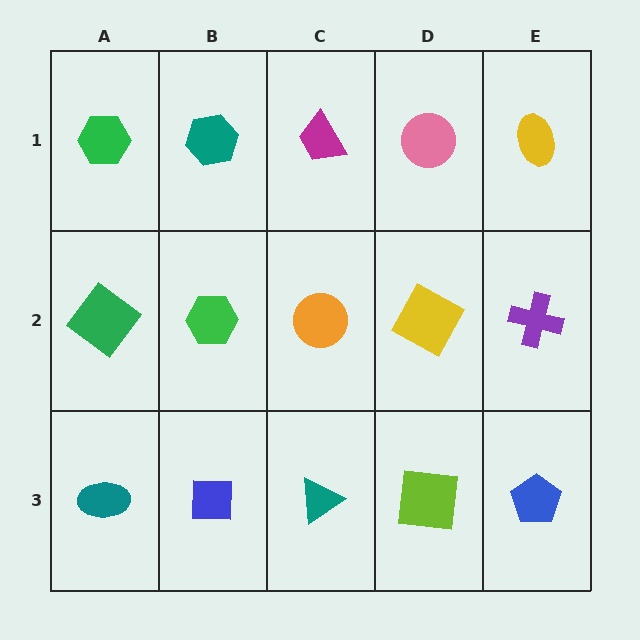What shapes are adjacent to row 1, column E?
A purple cross (row 2, column E), a pink circle (row 1, column D).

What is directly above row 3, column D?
A yellow square.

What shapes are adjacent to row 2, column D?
A pink circle (row 1, column D), a lime square (row 3, column D), an orange circle (row 2, column C), a purple cross (row 2, column E).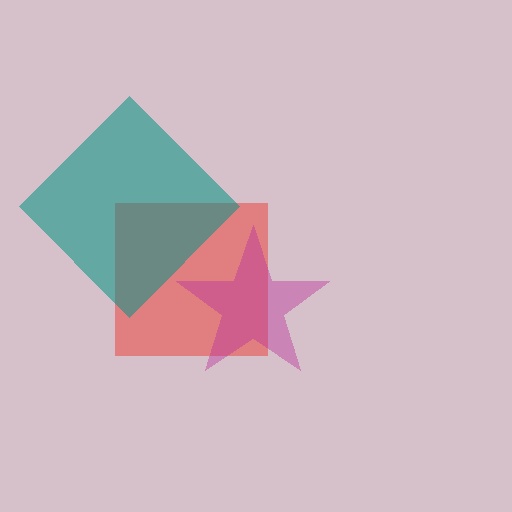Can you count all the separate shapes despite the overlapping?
Yes, there are 3 separate shapes.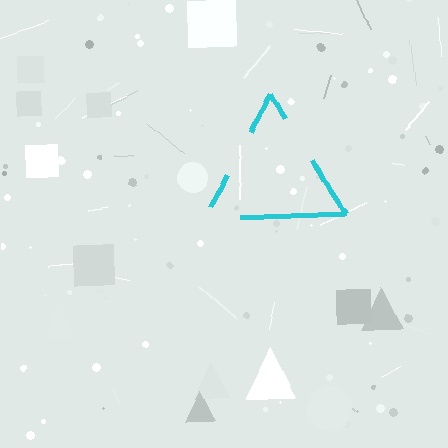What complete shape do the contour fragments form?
The contour fragments form a triangle.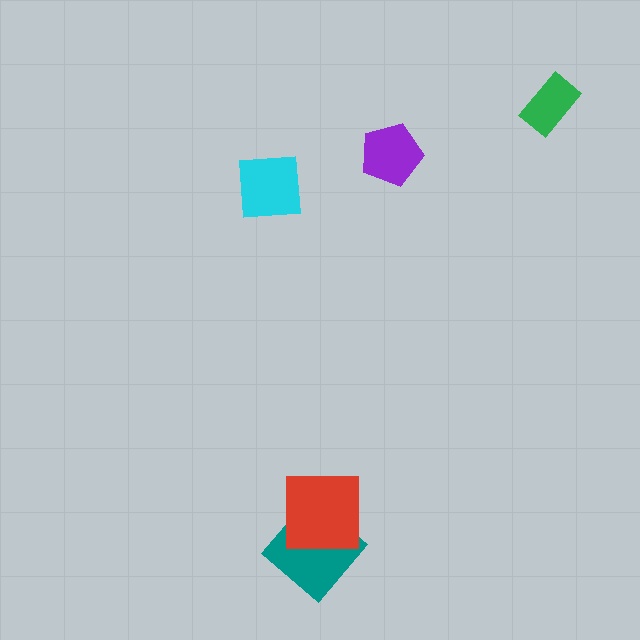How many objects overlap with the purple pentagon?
0 objects overlap with the purple pentagon.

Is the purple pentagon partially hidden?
No, no other shape covers it.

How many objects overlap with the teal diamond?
1 object overlaps with the teal diamond.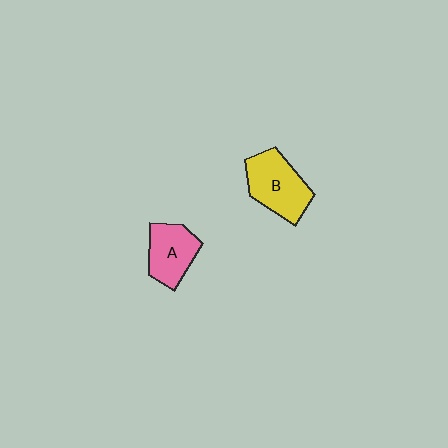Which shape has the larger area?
Shape B (yellow).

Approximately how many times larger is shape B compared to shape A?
Approximately 1.3 times.